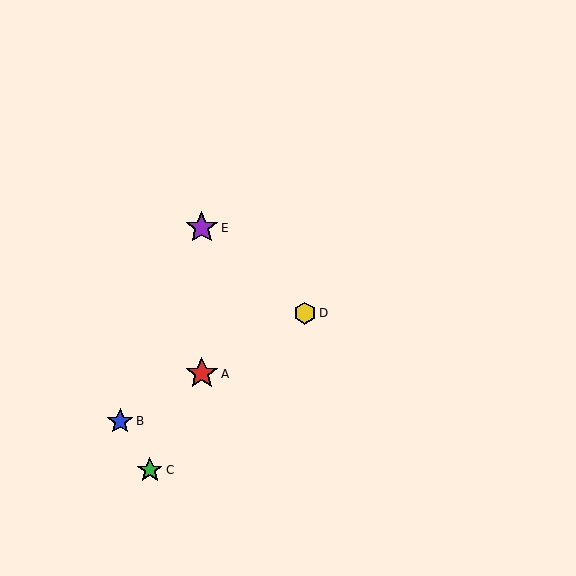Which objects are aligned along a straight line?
Objects A, B, D are aligned along a straight line.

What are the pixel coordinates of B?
Object B is at (120, 421).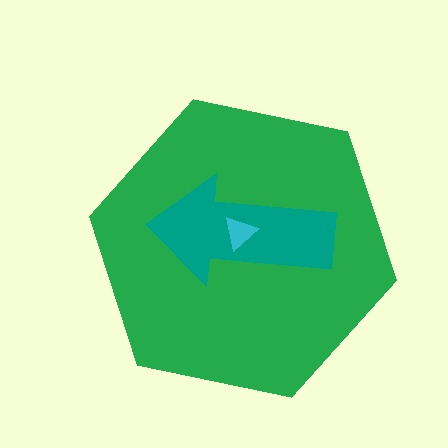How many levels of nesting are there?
3.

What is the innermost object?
The cyan triangle.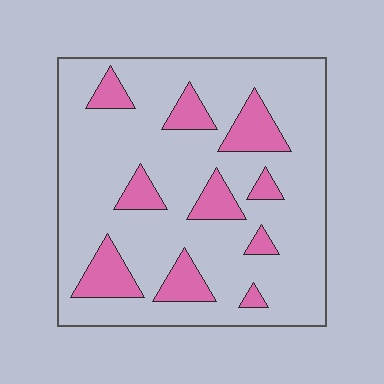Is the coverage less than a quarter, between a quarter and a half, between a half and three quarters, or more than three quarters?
Less than a quarter.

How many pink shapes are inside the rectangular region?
10.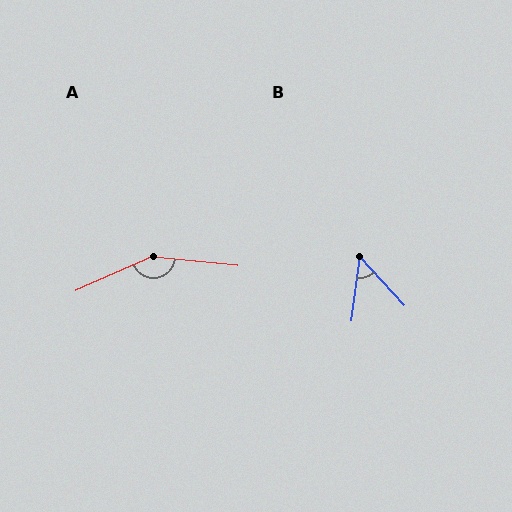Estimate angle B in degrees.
Approximately 51 degrees.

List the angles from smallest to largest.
B (51°), A (150°).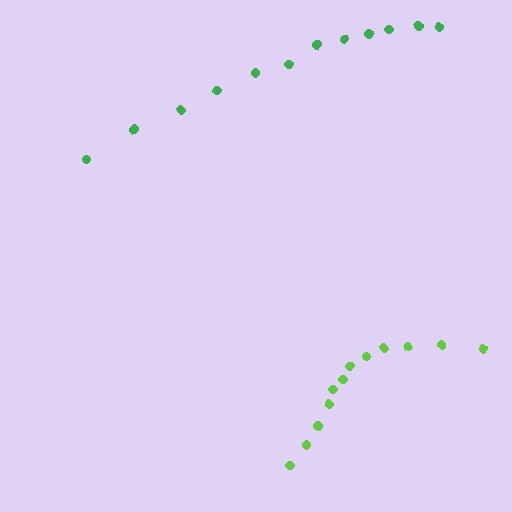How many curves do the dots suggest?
There are 2 distinct paths.